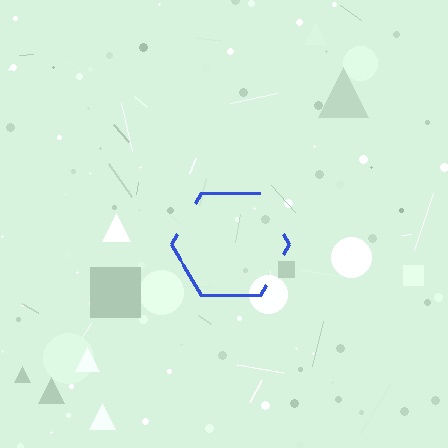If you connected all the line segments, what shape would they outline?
They would outline a hexagon.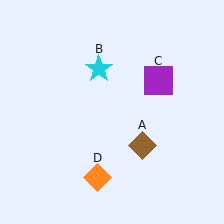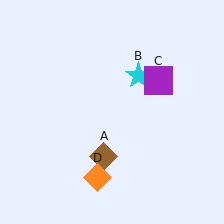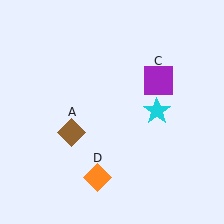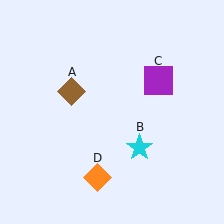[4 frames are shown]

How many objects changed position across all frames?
2 objects changed position: brown diamond (object A), cyan star (object B).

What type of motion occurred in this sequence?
The brown diamond (object A), cyan star (object B) rotated clockwise around the center of the scene.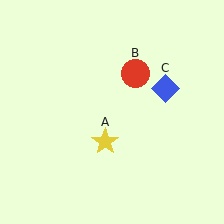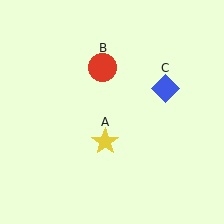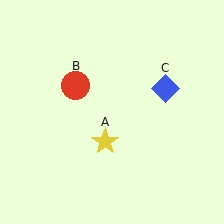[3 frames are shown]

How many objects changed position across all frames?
1 object changed position: red circle (object B).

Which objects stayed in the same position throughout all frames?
Yellow star (object A) and blue diamond (object C) remained stationary.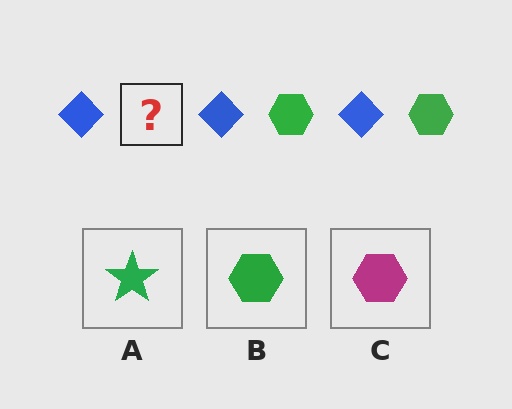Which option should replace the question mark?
Option B.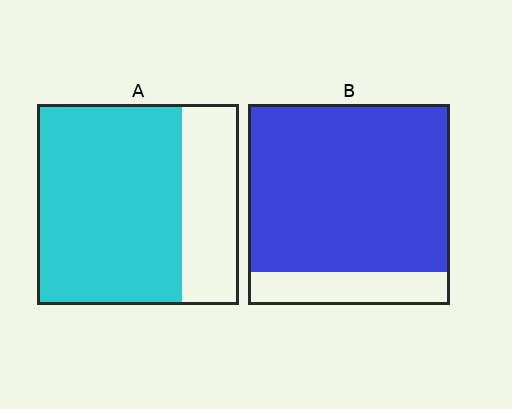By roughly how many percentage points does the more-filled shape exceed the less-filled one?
By roughly 10 percentage points (B over A).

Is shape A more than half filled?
Yes.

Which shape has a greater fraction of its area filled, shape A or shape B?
Shape B.